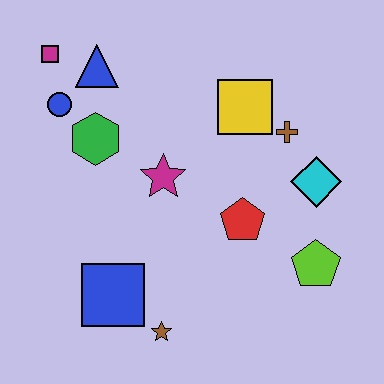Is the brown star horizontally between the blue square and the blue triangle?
No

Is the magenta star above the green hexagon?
No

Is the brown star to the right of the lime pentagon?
No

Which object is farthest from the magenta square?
The lime pentagon is farthest from the magenta square.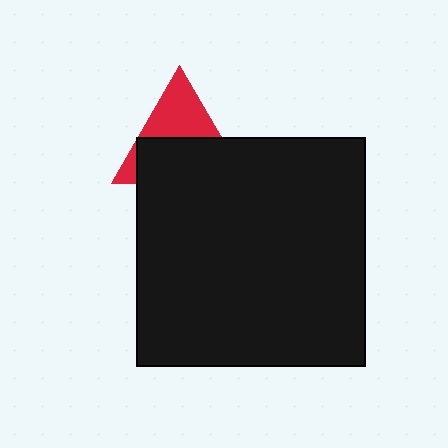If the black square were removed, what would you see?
You would see the complete red triangle.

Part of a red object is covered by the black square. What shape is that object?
It is a triangle.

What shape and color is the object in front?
The object in front is a black square.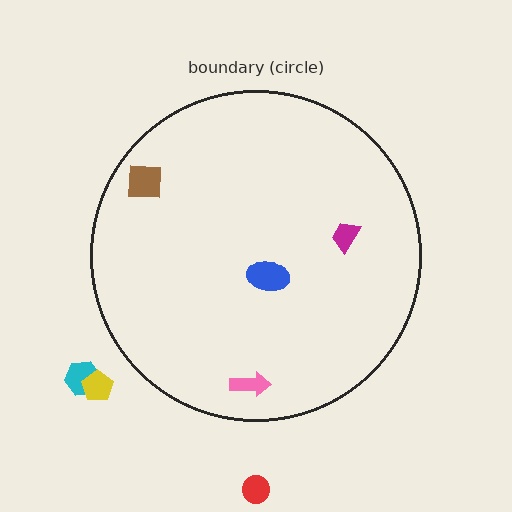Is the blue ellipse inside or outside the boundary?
Inside.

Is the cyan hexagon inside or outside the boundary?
Outside.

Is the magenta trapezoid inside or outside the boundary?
Inside.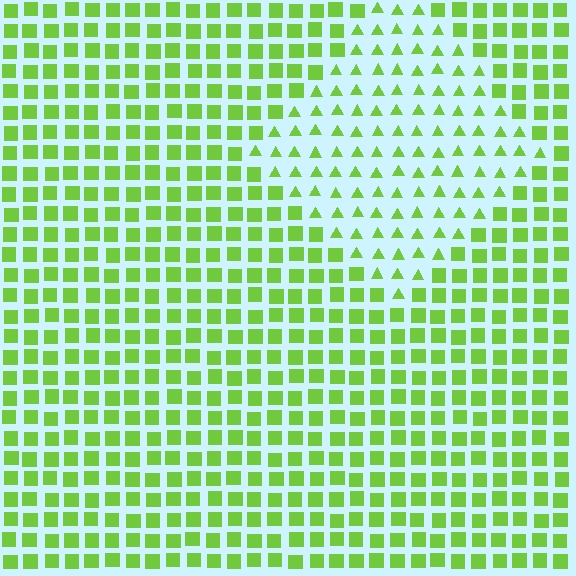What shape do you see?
I see a diamond.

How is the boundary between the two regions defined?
The boundary is defined by a change in element shape: triangles inside vs. squares outside. All elements share the same color and spacing.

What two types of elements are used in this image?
The image uses triangles inside the diamond region and squares outside it.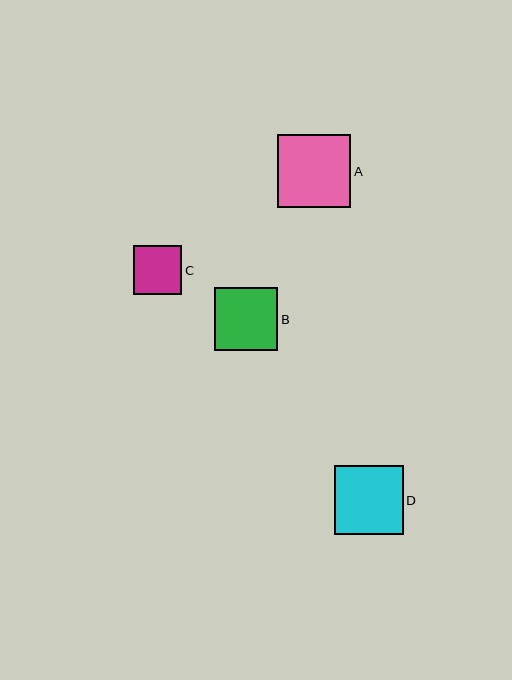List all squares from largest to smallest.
From largest to smallest: A, D, B, C.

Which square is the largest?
Square A is the largest with a size of approximately 73 pixels.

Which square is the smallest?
Square C is the smallest with a size of approximately 49 pixels.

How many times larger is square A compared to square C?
Square A is approximately 1.5 times the size of square C.